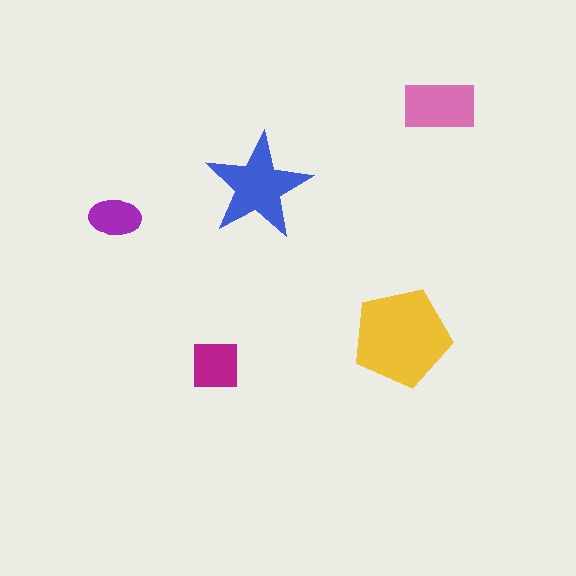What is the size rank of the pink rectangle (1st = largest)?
3rd.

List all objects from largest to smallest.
The yellow pentagon, the blue star, the pink rectangle, the magenta square, the purple ellipse.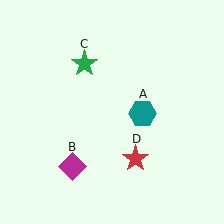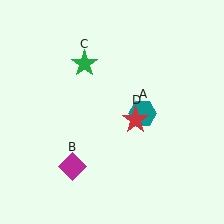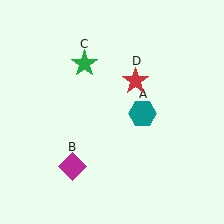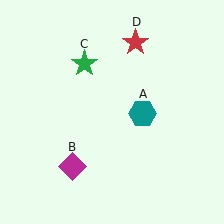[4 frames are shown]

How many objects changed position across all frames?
1 object changed position: red star (object D).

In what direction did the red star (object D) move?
The red star (object D) moved up.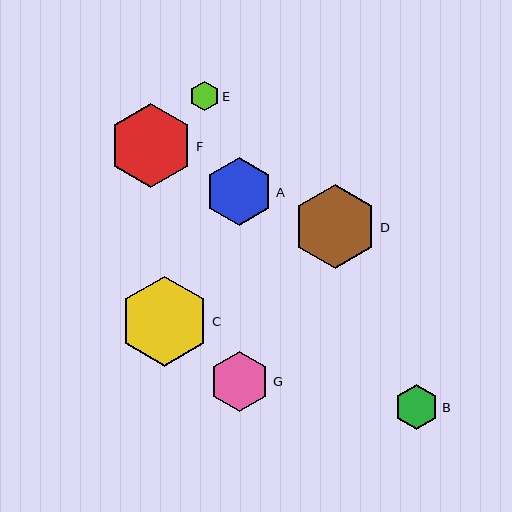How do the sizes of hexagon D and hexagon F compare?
Hexagon D and hexagon F are approximately the same size.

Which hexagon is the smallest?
Hexagon E is the smallest with a size of approximately 29 pixels.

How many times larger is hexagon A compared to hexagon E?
Hexagon A is approximately 2.3 times the size of hexagon E.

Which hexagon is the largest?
Hexagon C is the largest with a size of approximately 90 pixels.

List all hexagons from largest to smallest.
From largest to smallest: C, D, F, A, G, B, E.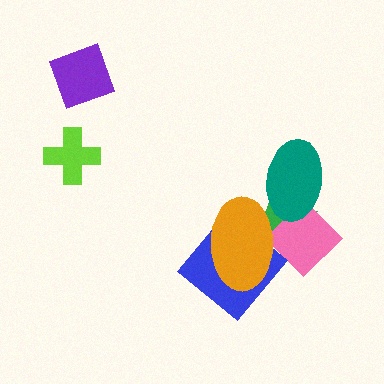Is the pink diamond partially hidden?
Yes, it is partially covered by another shape.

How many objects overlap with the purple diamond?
0 objects overlap with the purple diamond.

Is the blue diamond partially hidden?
Yes, it is partially covered by another shape.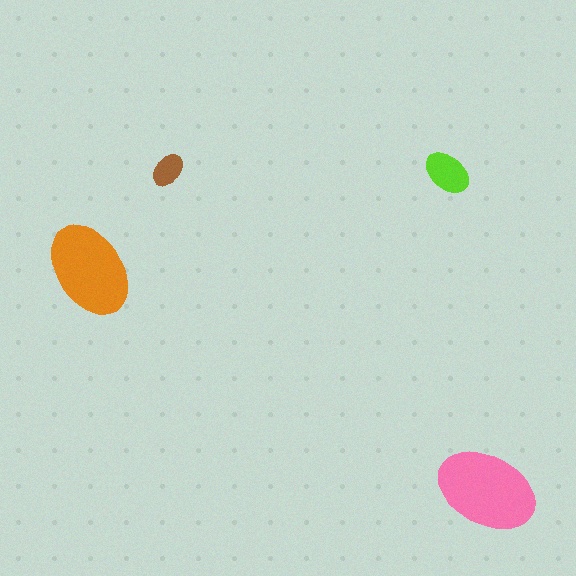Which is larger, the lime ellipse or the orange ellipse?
The orange one.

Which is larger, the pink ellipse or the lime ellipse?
The pink one.